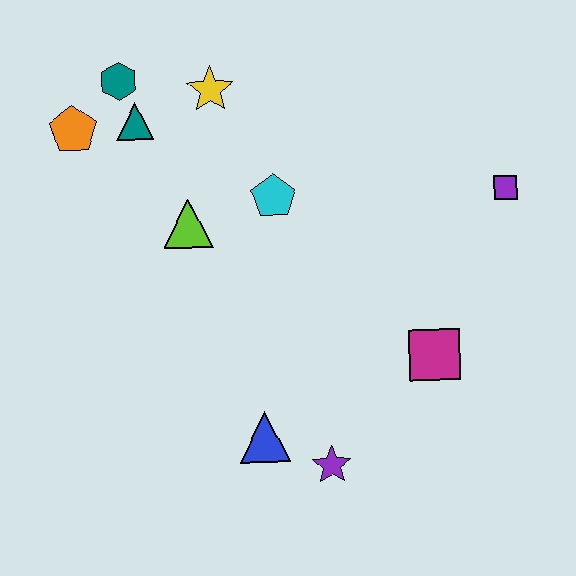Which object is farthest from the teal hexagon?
The purple star is farthest from the teal hexagon.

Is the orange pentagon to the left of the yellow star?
Yes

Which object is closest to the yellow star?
The teal triangle is closest to the yellow star.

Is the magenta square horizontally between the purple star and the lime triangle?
No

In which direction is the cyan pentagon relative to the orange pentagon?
The cyan pentagon is to the right of the orange pentagon.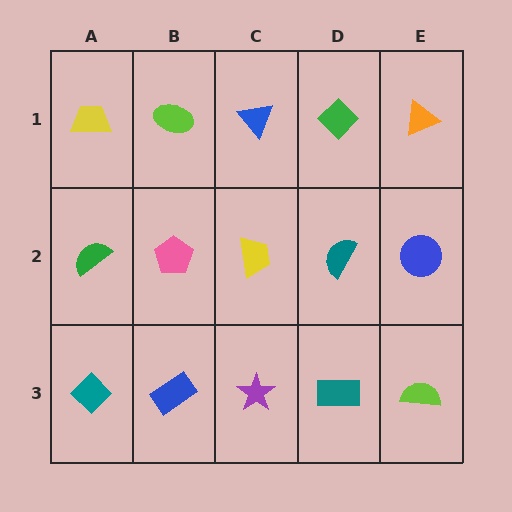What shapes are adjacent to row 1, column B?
A pink pentagon (row 2, column B), a yellow trapezoid (row 1, column A), a blue triangle (row 1, column C).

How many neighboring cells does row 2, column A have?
3.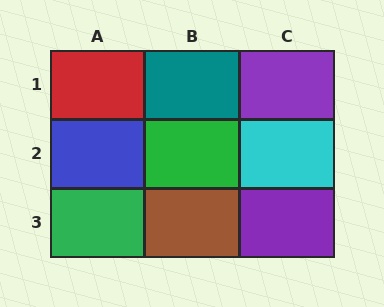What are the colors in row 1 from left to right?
Red, teal, purple.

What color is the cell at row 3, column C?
Purple.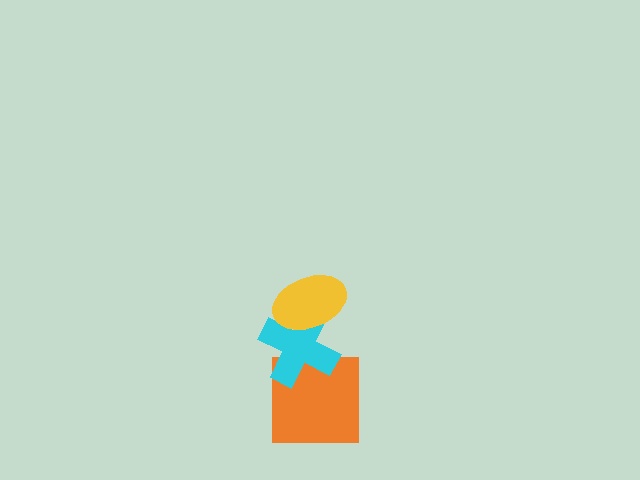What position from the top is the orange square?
The orange square is 3rd from the top.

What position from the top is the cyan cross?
The cyan cross is 2nd from the top.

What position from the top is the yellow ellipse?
The yellow ellipse is 1st from the top.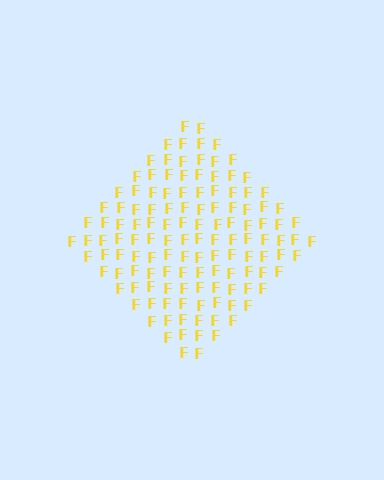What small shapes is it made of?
It is made of small letter F's.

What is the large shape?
The large shape is a diamond.